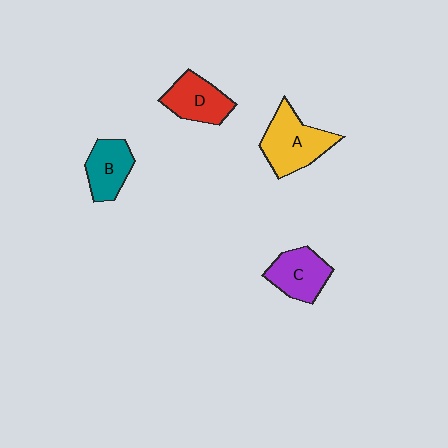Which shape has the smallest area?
Shape B (teal).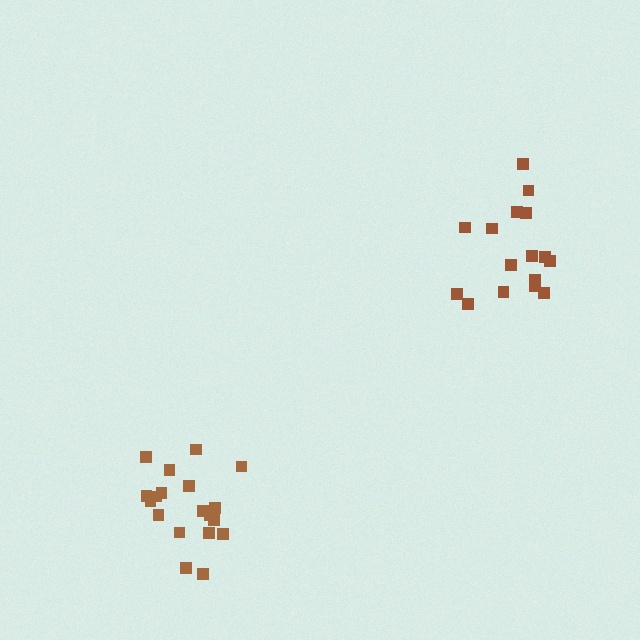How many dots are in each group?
Group 1: 19 dots, Group 2: 16 dots (35 total).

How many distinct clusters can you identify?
There are 2 distinct clusters.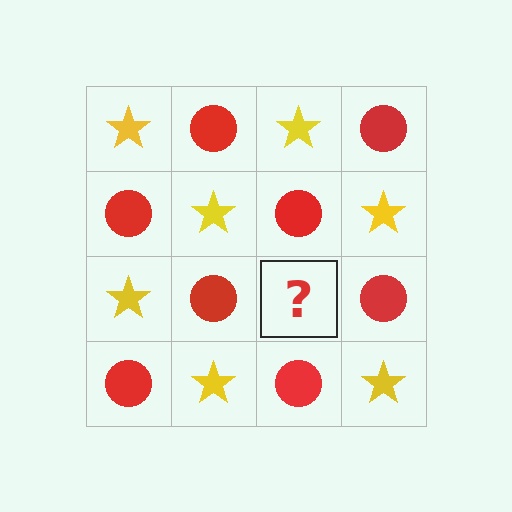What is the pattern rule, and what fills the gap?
The rule is that it alternates yellow star and red circle in a checkerboard pattern. The gap should be filled with a yellow star.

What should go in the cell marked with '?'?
The missing cell should contain a yellow star.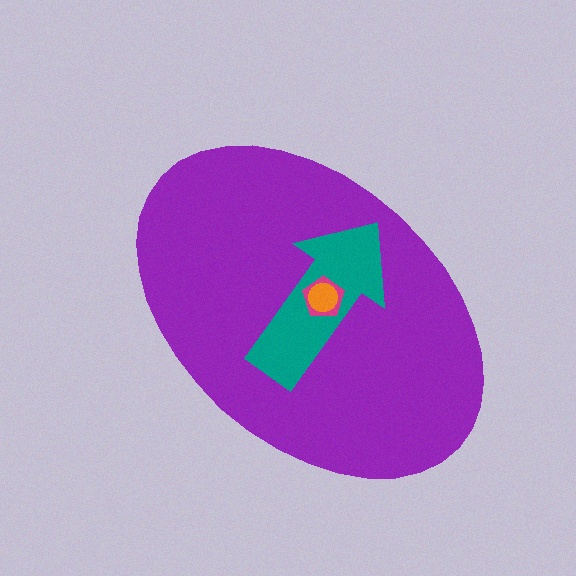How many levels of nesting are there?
4.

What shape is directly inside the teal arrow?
The magenta pentagon.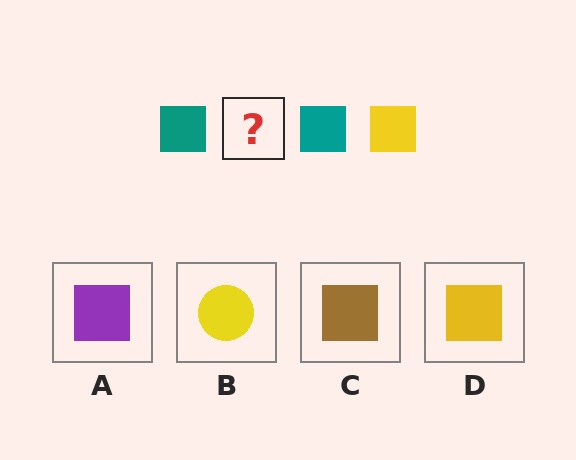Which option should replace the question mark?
Option D.